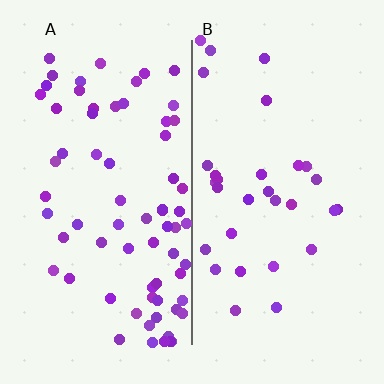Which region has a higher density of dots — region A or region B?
A (the left).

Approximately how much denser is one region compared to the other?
Approximately 2.3× — region A over region B.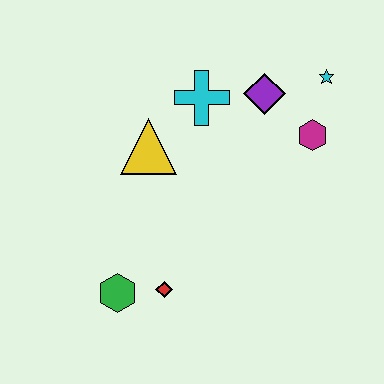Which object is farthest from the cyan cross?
The green hexagon is farthest from the cyan cross.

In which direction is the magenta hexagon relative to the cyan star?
The magenta hexagon is below the cyan star.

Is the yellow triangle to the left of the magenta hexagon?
Yes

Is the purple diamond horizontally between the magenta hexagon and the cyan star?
No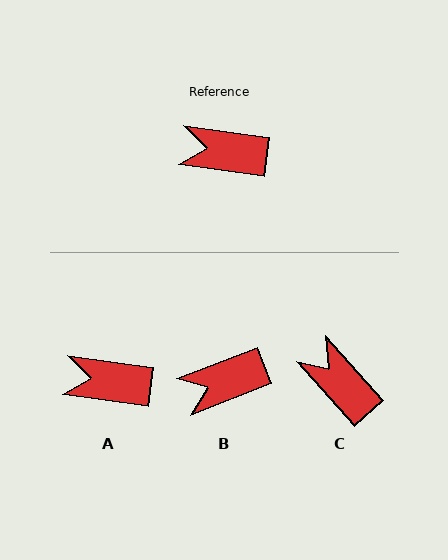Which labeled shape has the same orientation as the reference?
A.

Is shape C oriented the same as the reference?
No, it is off by about 41 degrees.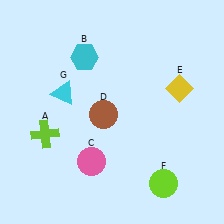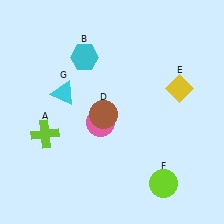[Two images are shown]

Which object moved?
The pink circle (C) moved up.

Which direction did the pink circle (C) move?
The pink circle (C) moved up.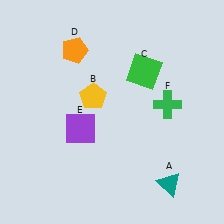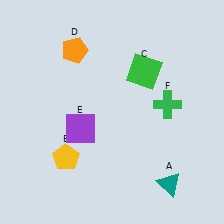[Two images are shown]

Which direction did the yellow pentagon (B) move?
The yellow pentagon (B) moved down.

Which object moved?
The yellow pentagon (B) moved down.